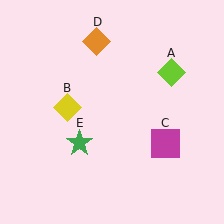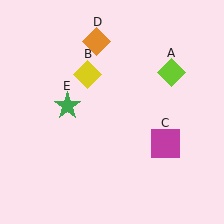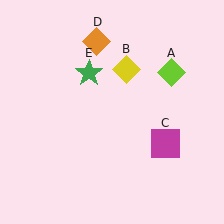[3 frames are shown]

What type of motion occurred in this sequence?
The yellow diamond (object B), green star (object E) rotated clockwise around the center of the scene.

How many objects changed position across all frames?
2 objects changed position: yellow diamond (object B), green star (object E).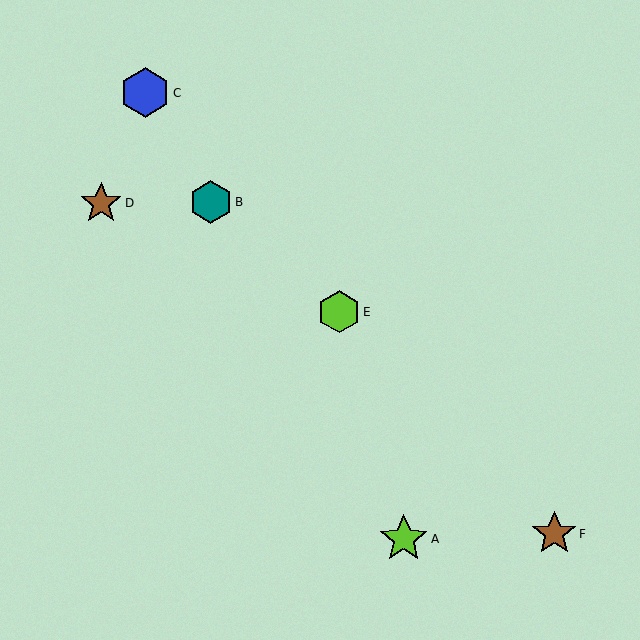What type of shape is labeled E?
Shape E is a lime hexagon.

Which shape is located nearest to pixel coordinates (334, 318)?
The lime hexagon (labeled E) at (339, 312) is nearest to that location.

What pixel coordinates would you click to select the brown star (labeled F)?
Click at (554, 534) to select the brown star F.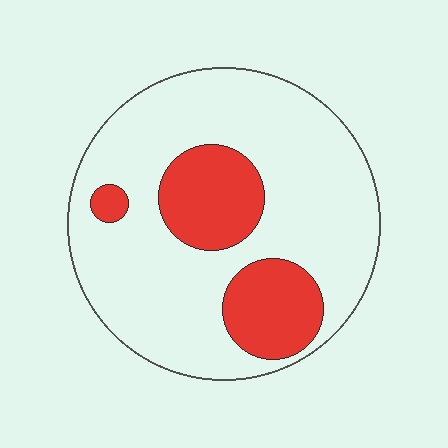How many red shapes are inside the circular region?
3.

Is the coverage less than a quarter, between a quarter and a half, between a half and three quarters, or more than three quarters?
Less than a quarter.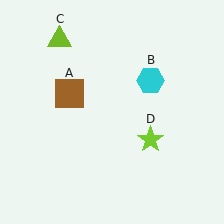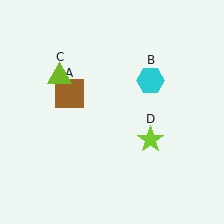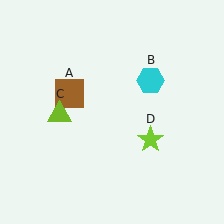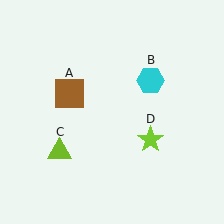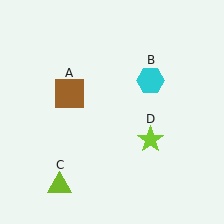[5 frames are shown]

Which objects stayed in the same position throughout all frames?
Brown square (object A) and cyan hexagon (object B) and lime star (object D) remained stationary.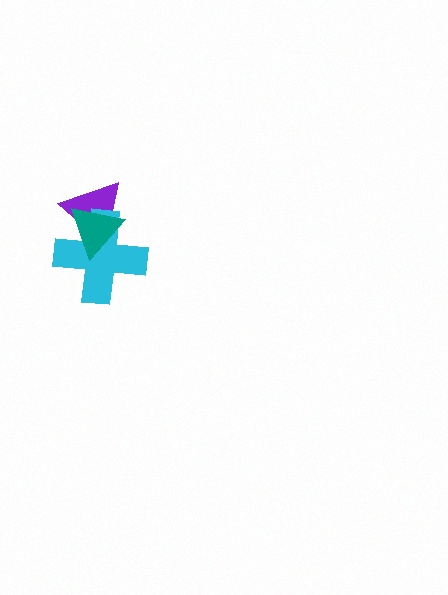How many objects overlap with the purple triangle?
2 objects overlap with the purple triangle.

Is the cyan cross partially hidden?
Yes, it is partially covered by another shape.